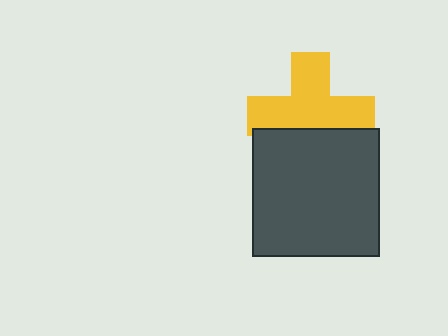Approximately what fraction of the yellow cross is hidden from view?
Roughly 31% of the yellow cross is hidden behind the dark gray square.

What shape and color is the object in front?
The object in front is a dark gray square.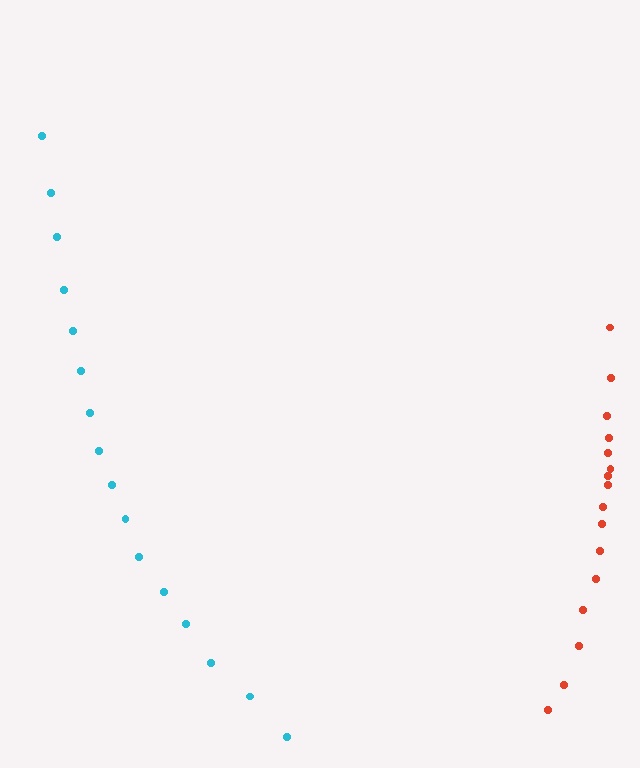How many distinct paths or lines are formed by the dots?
There are 2 distinct paths.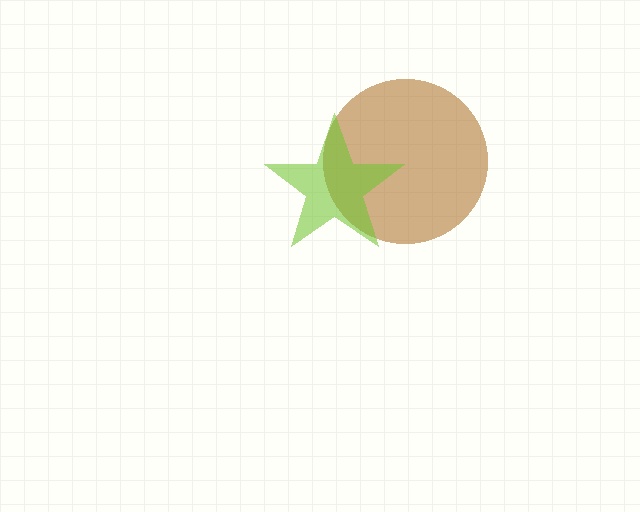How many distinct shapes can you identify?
There are 2 distinct shapes: a brown circle, a lime star.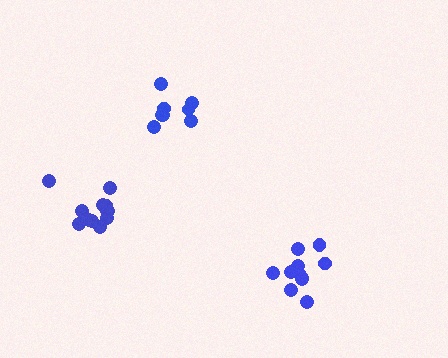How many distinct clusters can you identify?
There are 3 distinct clusters.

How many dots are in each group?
Group 1: 11 dots, Group 2: 8 dots, Group 3: 12 dots (31 total).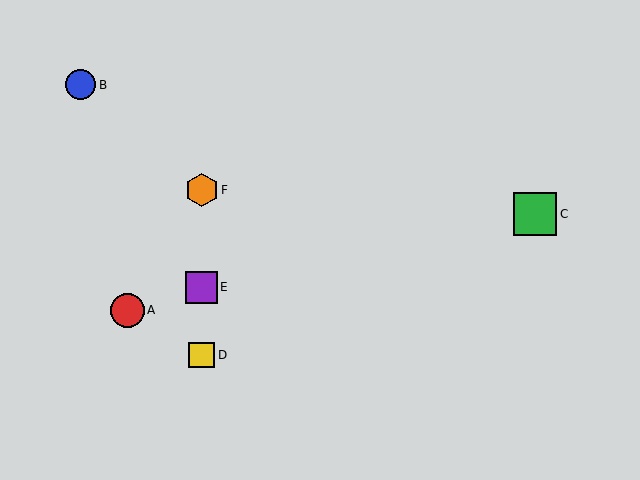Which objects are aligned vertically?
Objects D, E, F are aligned vertically.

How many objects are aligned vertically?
3 objects (D, E, F) are aligned vertically.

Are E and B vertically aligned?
No, E is at x≈202 and B is at x≈81.